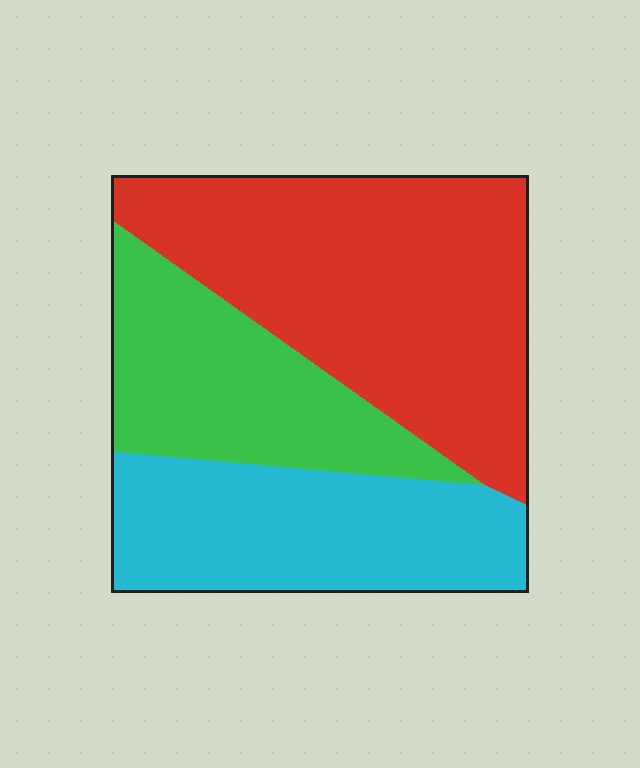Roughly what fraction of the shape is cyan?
Cyan covers around 30% of the shape.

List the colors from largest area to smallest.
From largest to smallest: red, cyan, green.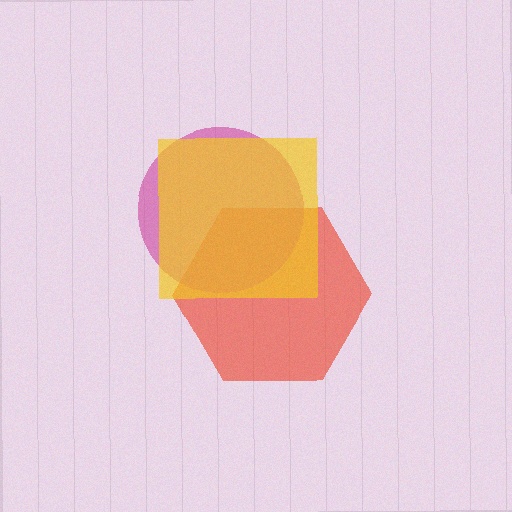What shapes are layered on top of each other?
The layered shapes are: a red hexagon, a magenta circle, a yellow square.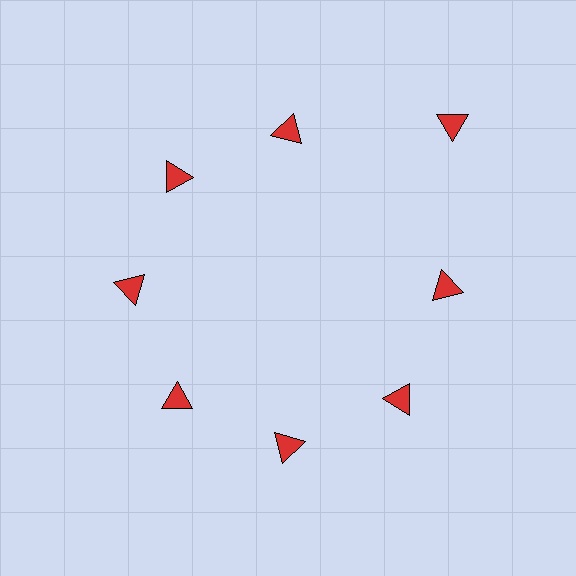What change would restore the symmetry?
The symmetry would be restored by moving it inward, back onto the ring so that all 8 triangles sit at equal angles and equal distance from the center.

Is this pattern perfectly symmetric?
No. The 8 red triangles are arranged in a ring, but one element near the 2 o'clock position is pushed outward from the center, breaking the 8-fold rotational symmetry.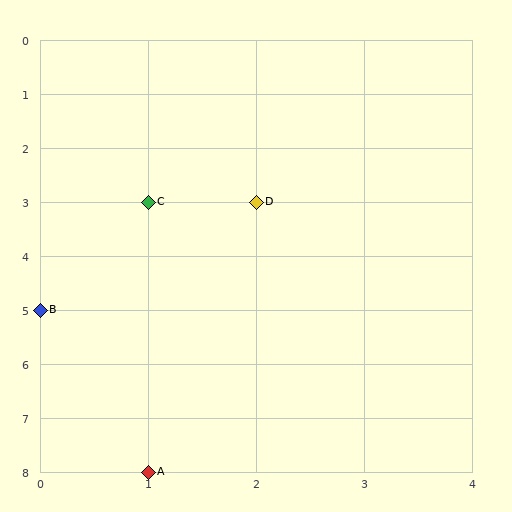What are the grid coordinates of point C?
Point C is at grid coordinates (1, 3).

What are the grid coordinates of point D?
Point D is at grid coordinates (2, 3).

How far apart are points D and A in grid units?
Points D and A are 1 column and 5 rows apart (about 5.1 grid units diagonally).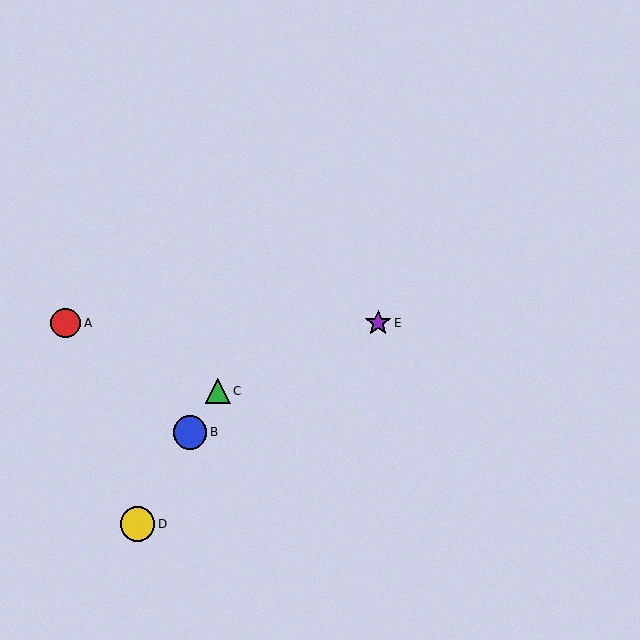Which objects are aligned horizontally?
Objects A, E are aligned horizontally.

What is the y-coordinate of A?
Object A is at y≈323.